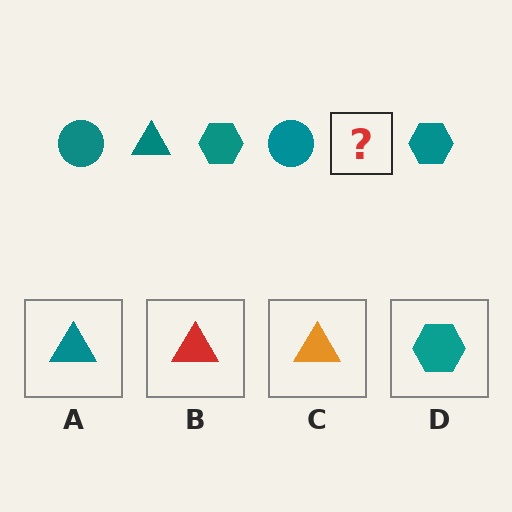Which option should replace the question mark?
Option A.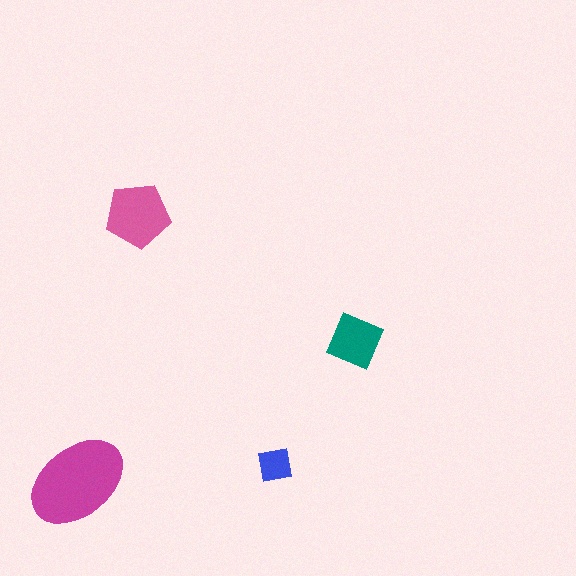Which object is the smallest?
The blue square.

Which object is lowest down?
The magenta ellipse is bottommost.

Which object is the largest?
The magenta ellipse.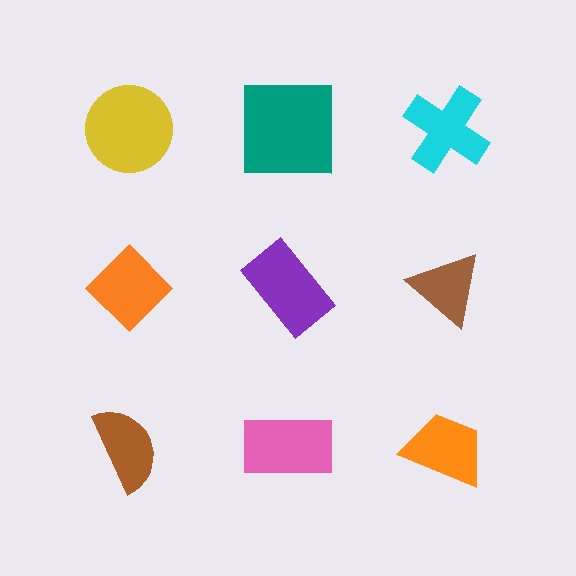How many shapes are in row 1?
3 shapes.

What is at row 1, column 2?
A teal square.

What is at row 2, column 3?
A brown triangle.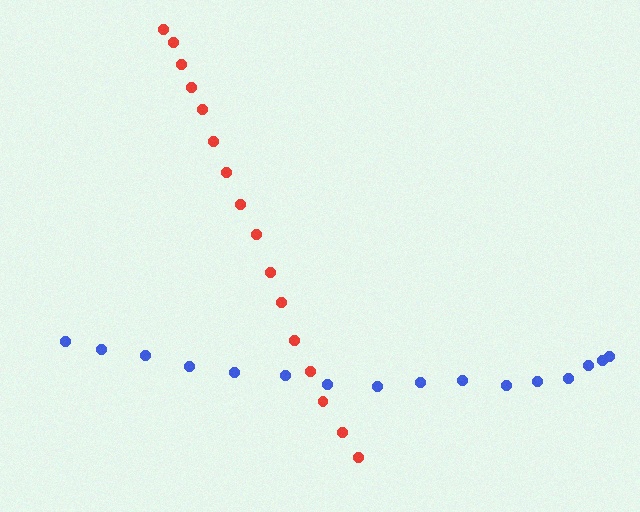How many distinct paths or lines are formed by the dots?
There are 2 distinct paths.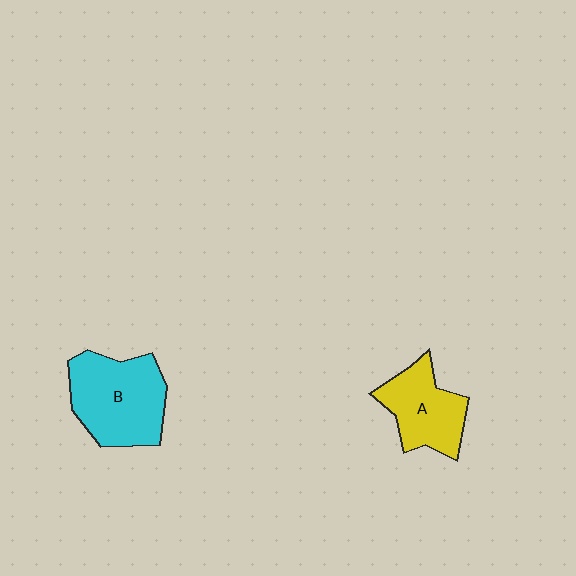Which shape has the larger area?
Shape B (cyan).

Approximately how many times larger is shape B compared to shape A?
Approximately 1.4 times.